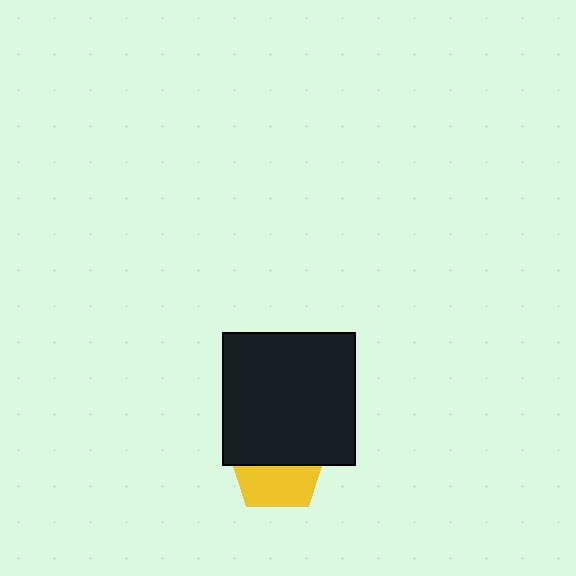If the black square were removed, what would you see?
You would see the complete yellow pentagon.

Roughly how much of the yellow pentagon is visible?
About half of it is visible (roughly 47%).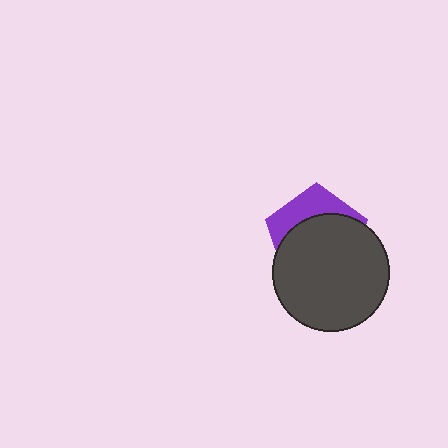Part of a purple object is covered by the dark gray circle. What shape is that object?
It is a pentagon.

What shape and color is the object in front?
The object in front is a dark gray circle.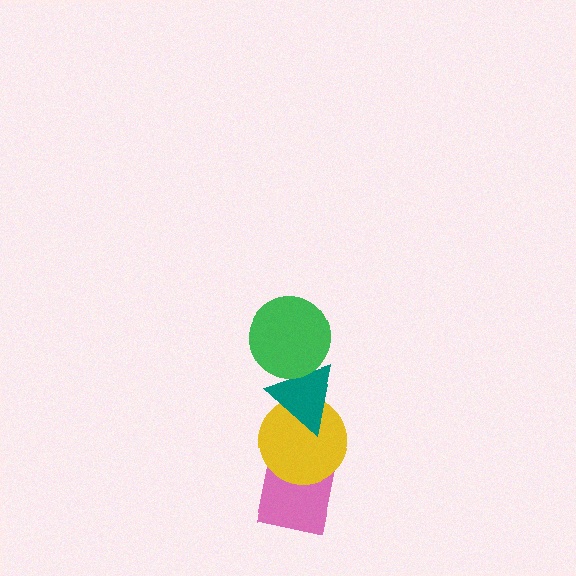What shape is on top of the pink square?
The yellow circle is on top of the pink square.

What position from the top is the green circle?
The green circle is 1st from the top.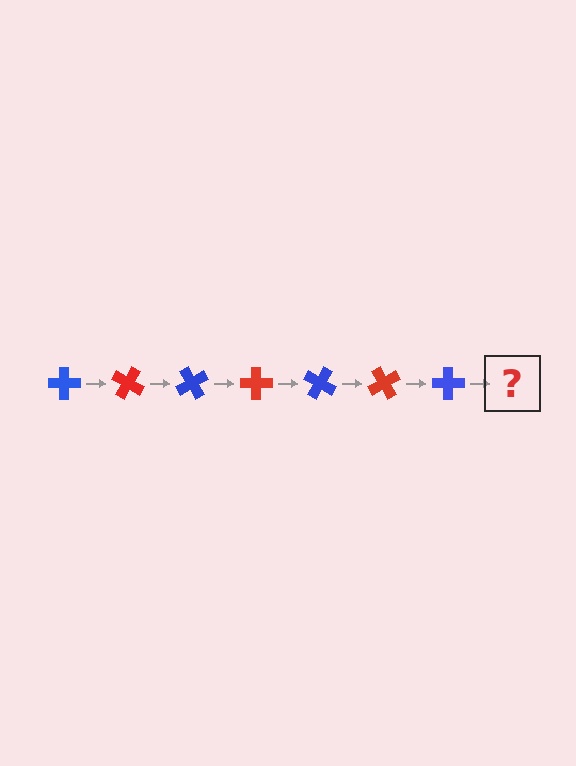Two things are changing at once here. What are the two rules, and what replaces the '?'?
The two rules are that it rotates 30 degrees each step and the color cycles through blue and red. The '?' should be a red cross, rotated 210 degrees from the start.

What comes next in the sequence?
The next element should be a red cross, rotated 210 degrees from the start.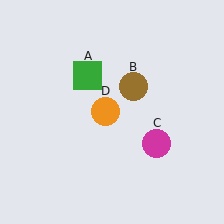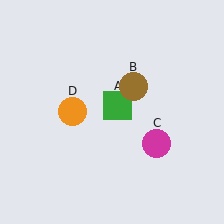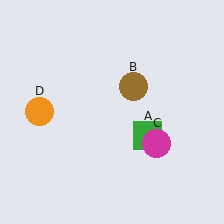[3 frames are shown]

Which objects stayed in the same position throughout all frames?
Brown circle (object B) and magenta circle (object C) remained stationary.